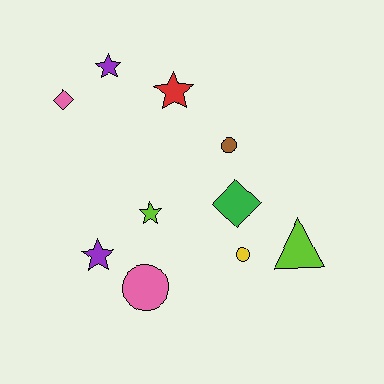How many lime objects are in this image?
There are 2 lime objects.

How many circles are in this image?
There are 3 circles.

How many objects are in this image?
There are 10 objects.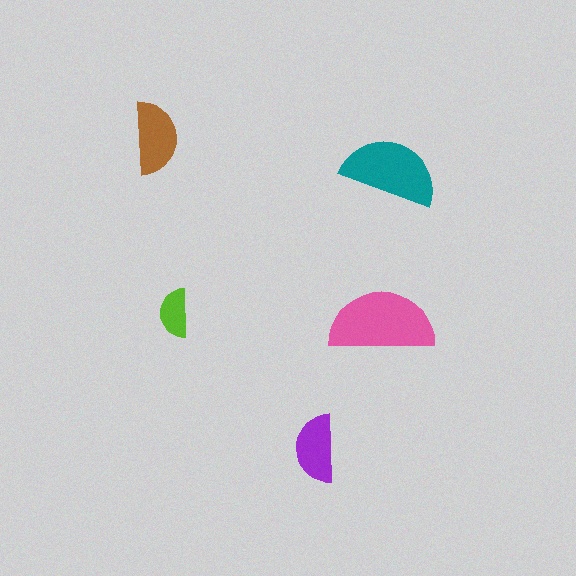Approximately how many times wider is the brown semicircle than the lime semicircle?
About 1.5 times wider.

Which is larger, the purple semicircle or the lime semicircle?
The purple one.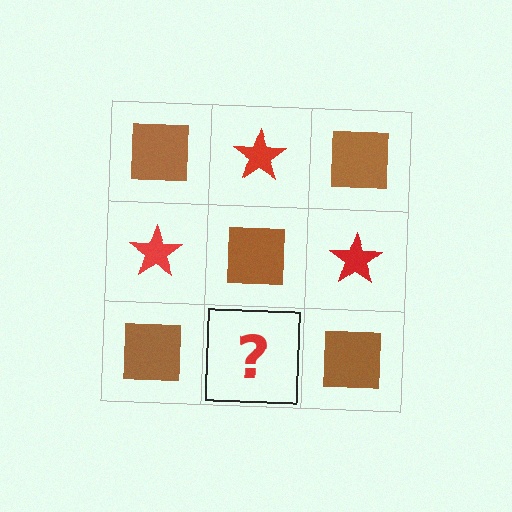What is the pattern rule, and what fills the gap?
The rule is that it alternates brown square and red star in a checkerboard pattern. The gap should be filled with a red star.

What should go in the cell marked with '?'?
The missing cell should contain a red star.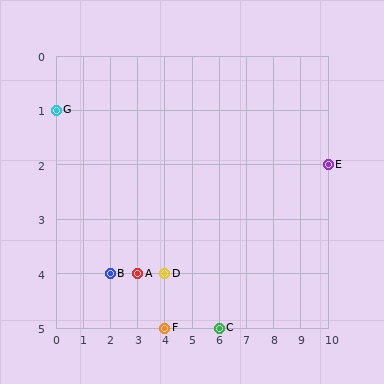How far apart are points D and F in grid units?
Points D and F are 1 row apart.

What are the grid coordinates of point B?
Point B is at grid coordinates (2, 4).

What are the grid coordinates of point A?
Point A is at grid coordinates (3, 4).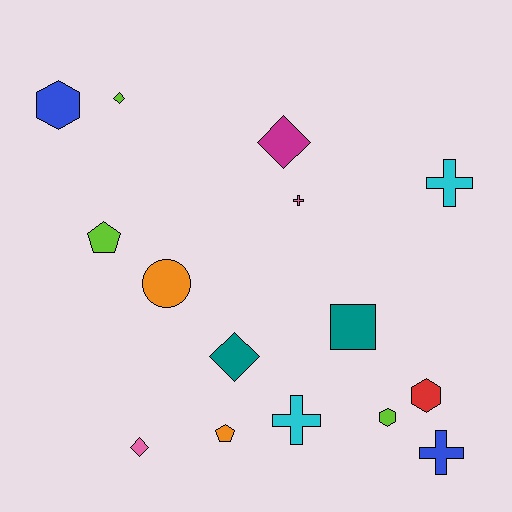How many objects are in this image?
There are 15 objects.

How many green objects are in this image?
There are no green objects.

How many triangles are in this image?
There are no triangles.